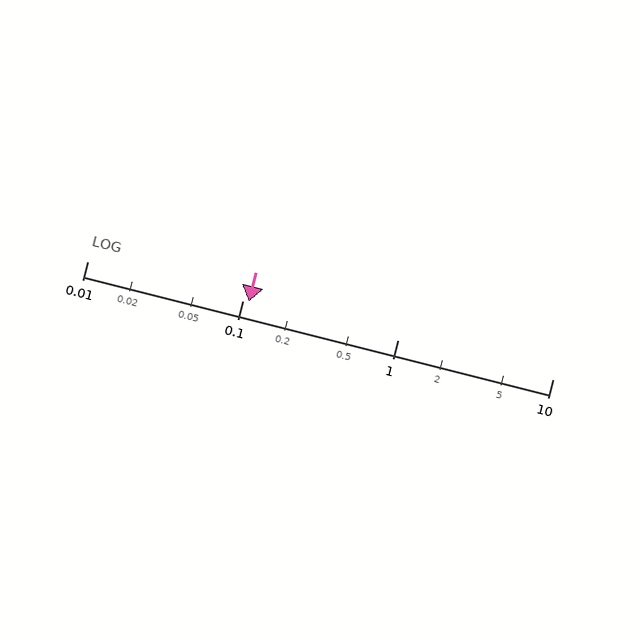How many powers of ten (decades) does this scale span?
The scale spans 3 decades, from 0.01 to 10.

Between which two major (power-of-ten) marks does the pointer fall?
The pointer is between 0.1 and 1.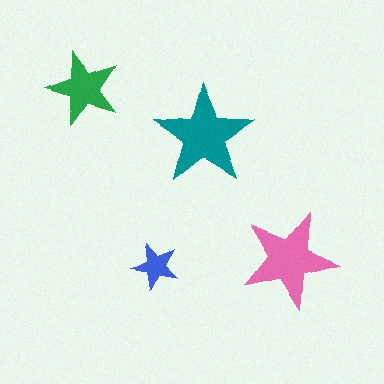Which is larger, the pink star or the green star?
The pink one.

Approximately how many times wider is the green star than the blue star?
About 1.5 times wider.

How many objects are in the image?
There are 4 objects in the image.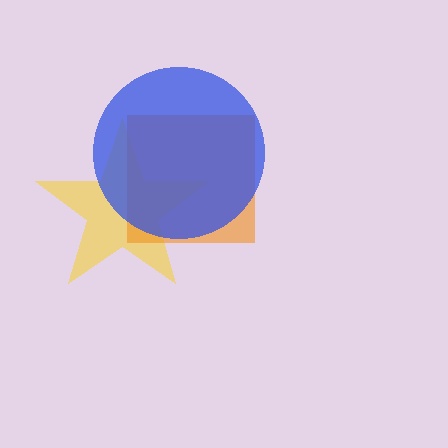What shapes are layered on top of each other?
The layered shapes are: a yellow star, an orange square, a blue circle.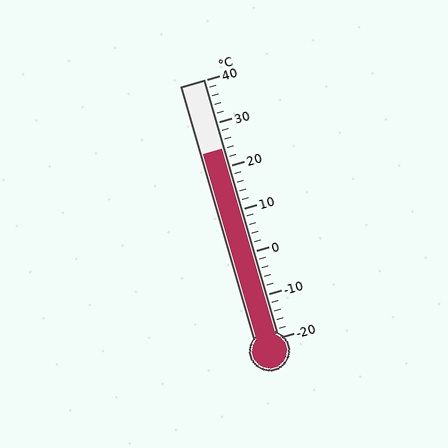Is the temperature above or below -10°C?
The temperature is above -10°C.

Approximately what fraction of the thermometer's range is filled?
The thermometer is filled to approximately 75% of its range.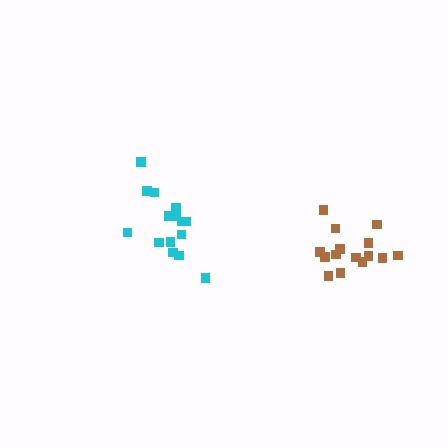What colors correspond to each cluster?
The clusters are colored: cyan, brown.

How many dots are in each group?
Group 1: 16 dots, Group 2: 15 dots (31 total).